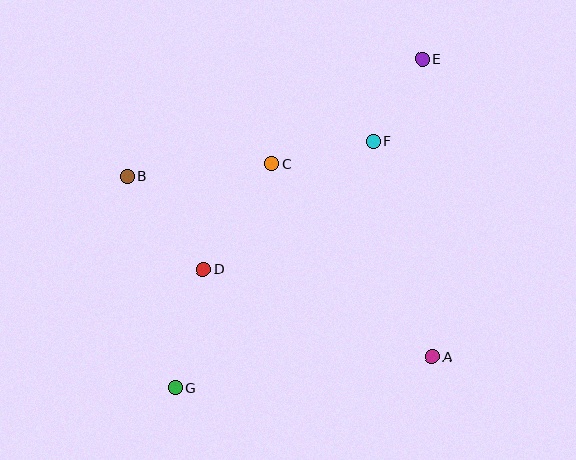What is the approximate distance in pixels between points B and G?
The distance between B and G is approximately 216 pixels.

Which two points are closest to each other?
Points E and F are closest to each other.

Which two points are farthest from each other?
Points E and G are farthest from each other.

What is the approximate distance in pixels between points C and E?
The distance between C and E is approximately 184 pixels.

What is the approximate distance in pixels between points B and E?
The distance between B and E is approximately 318 pixels.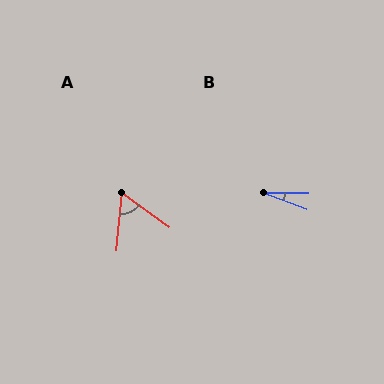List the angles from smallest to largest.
B (20°), A (60°).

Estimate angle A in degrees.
Approximately 60 degrees.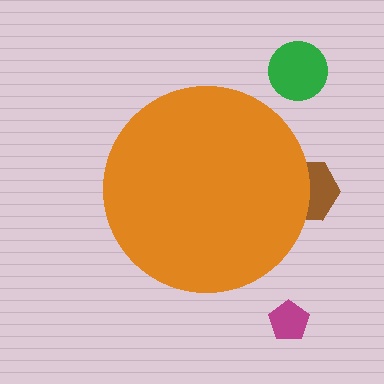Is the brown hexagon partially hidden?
Yes, the brown hexagon is partially hidden behind the orange circle.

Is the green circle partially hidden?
No, the green circle is fully visible.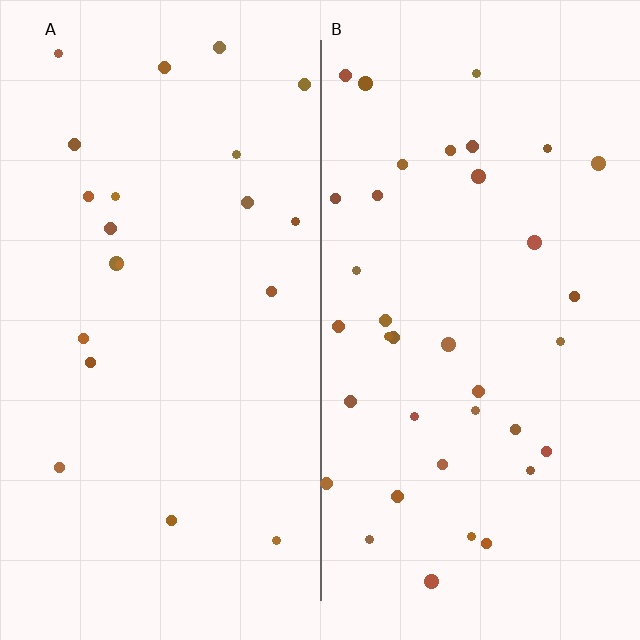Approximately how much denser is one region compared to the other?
Approximately 1.8× — region B over region A.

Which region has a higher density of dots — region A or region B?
B (the right).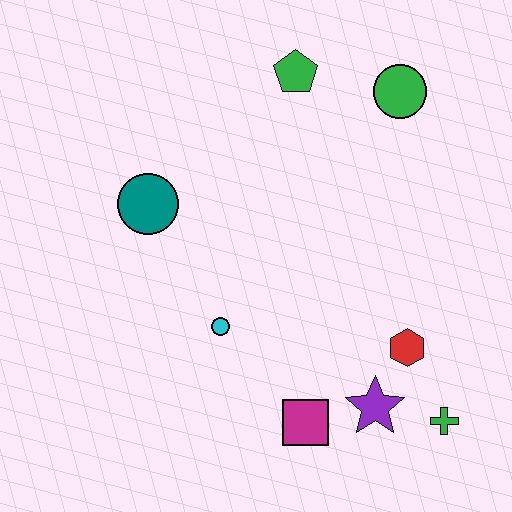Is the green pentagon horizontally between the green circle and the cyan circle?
Yes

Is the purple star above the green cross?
Yes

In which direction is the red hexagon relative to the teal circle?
The red hexagon is to the right of the teal circle.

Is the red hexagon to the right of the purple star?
Yes